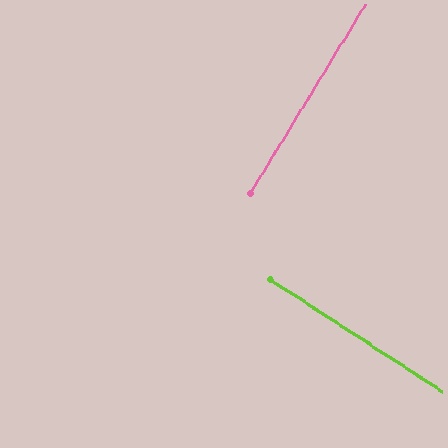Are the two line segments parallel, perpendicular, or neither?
Perpendicular — they meet at approximately 88°.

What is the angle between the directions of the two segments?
Approximately 88 degrees.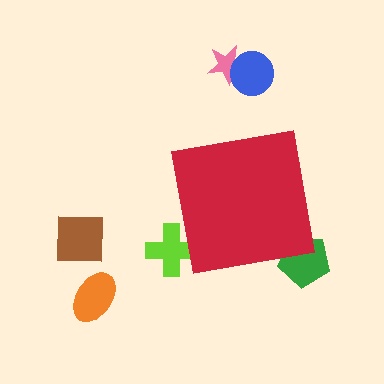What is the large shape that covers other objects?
A red square.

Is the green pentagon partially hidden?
Yes, the green pentagon is partially hidden behind the red square.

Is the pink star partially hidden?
No, the pink star is fully visible.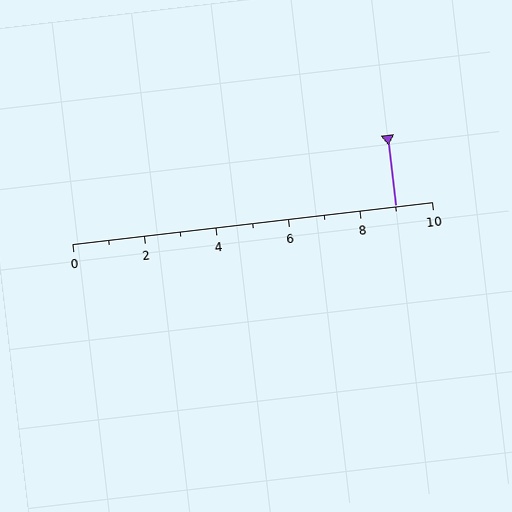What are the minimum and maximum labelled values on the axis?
The axis runs from 0 to 10.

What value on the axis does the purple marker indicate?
The marker indicates approximately 9.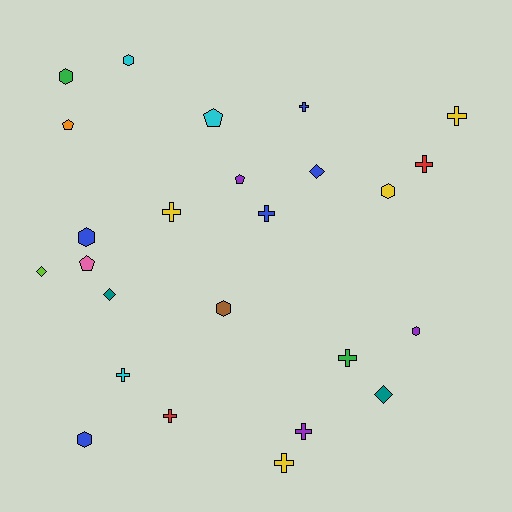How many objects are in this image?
There are 25 objects.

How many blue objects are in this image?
There are 5 blue objects.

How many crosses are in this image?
There are 10 crosses.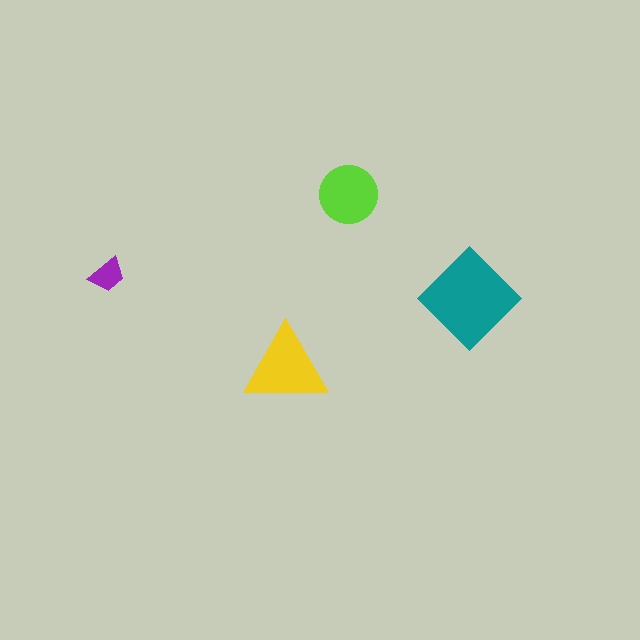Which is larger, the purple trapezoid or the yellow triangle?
The yellow triangle.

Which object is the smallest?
The purple trapezoid.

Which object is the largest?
The teal diamond.